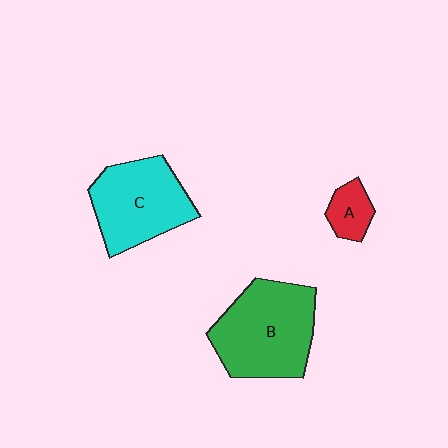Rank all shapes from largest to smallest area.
From largest to smallest: B (green), C (cyan), A (red).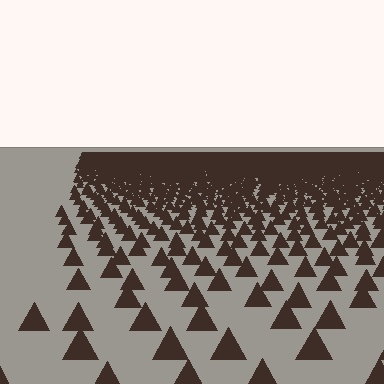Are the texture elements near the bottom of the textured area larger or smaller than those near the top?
Larger. Near the bottom, elements are closer to the viewer and appear at a bigger on-screen size.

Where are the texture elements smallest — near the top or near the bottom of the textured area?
Near the top.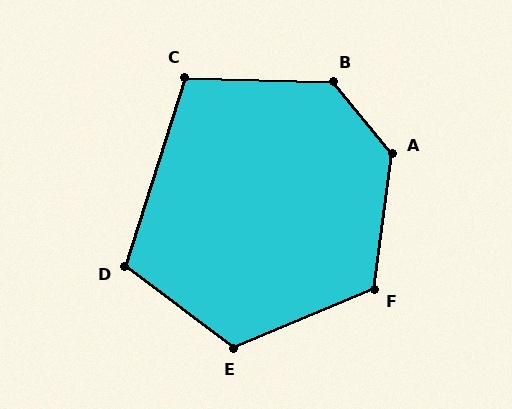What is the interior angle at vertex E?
Approximately 120 degrees (obtuse).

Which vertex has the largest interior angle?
A, at approximately 133 degrees.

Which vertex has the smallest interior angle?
C, at approximately 106 degrees.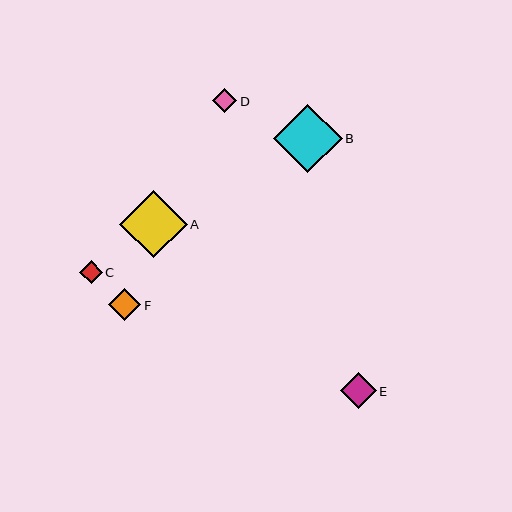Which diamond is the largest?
Diamond B is the largest with a size of approximately 69 pixels.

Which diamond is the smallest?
Diamond C is the smallest with a size of approximately 22 pixels.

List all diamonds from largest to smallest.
From largest to smallest: B, A, E, F, D, C.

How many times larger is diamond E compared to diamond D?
Diamond E is approximately 1.5 times the size of diamond D.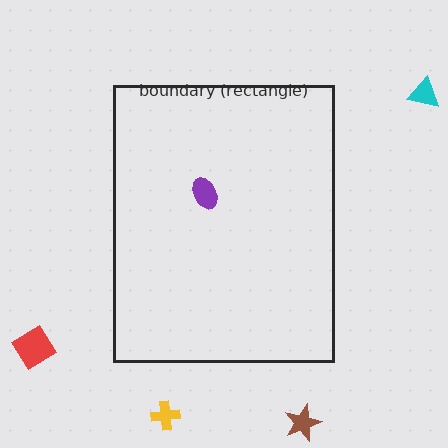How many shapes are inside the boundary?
1 inside, 4 outside.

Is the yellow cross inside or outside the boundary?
Outside.